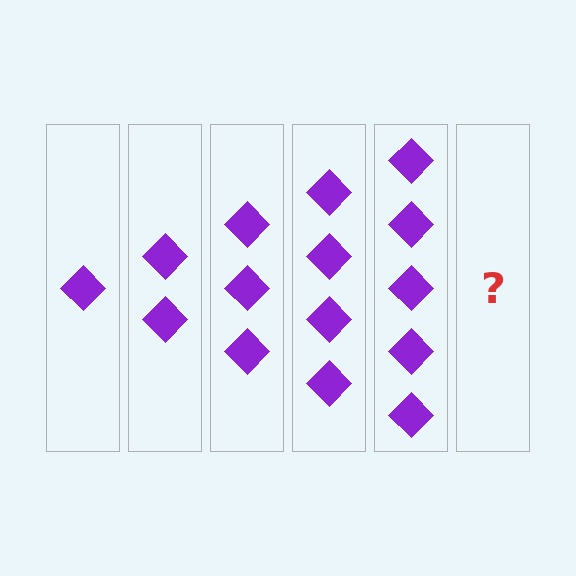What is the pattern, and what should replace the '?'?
The pattern is that each step adds one more diamond. The '?' should be 6 diamonds.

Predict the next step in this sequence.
The next step is 6 diamonds.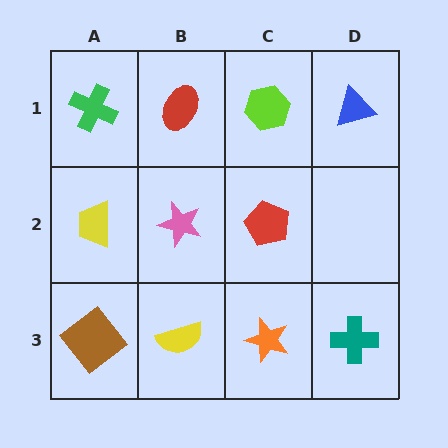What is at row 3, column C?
An orange star.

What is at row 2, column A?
A yellow trapezoid.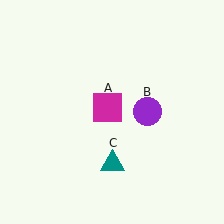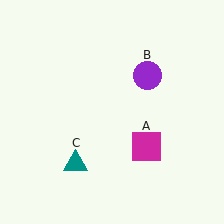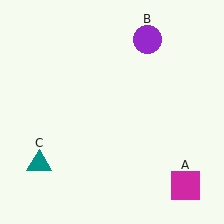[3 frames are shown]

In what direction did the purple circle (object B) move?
The purple circle (object B) moved up.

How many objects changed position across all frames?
3 objects changed position: magenta square (object A), purple circle (object B), teal triangle (object C).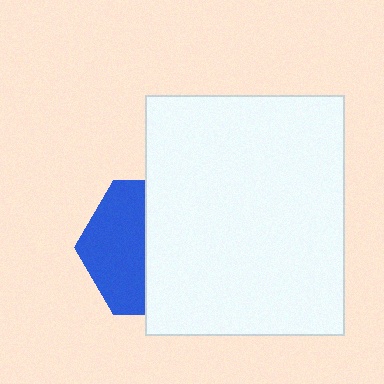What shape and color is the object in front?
The object in front is a white rectangle.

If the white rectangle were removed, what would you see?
You would see the complete blue hexagon.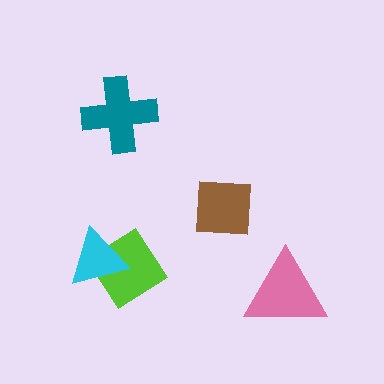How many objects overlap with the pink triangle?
0 objects overlap with the pink triangle.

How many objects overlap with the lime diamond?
1 object overlaps with the lime diamond.